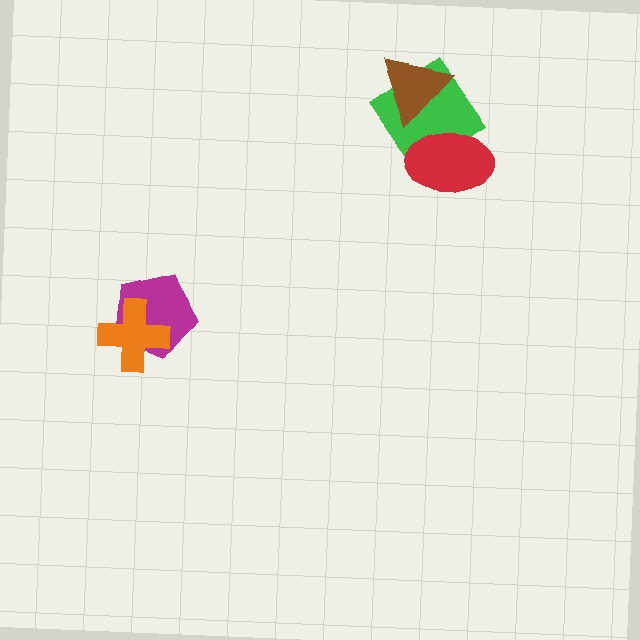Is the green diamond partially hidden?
Yes, it is partially covered by another shape.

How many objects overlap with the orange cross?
1 object overlaps with the orange cross.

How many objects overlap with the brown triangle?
1 object overlaps with the brown triangle.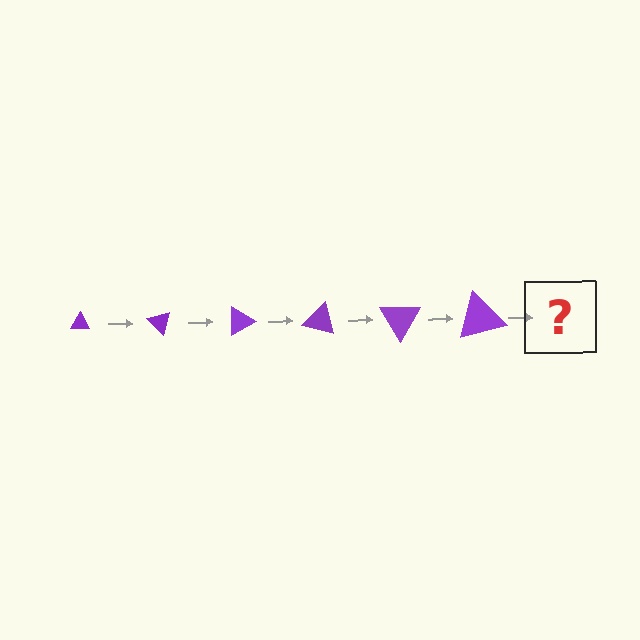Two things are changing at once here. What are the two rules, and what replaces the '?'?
The two rules are that the triangle grows larger each step and it rotates 45 degrees each step. The '?' should be a triangle, larger than the previous one and rotated 270 degrees from the start.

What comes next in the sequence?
The next element should be a triangle, larger than the previous one and rotated 270 degrees from the start.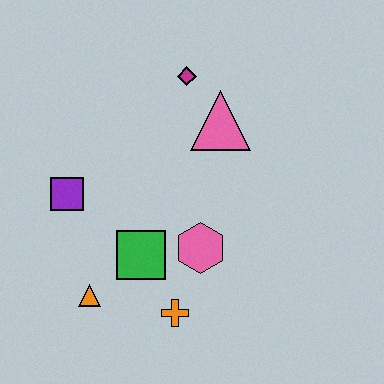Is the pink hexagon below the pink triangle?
Yes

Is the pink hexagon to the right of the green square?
Yes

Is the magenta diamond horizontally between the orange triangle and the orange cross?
No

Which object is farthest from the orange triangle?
The magenta diamond is farthest from the orange triangle.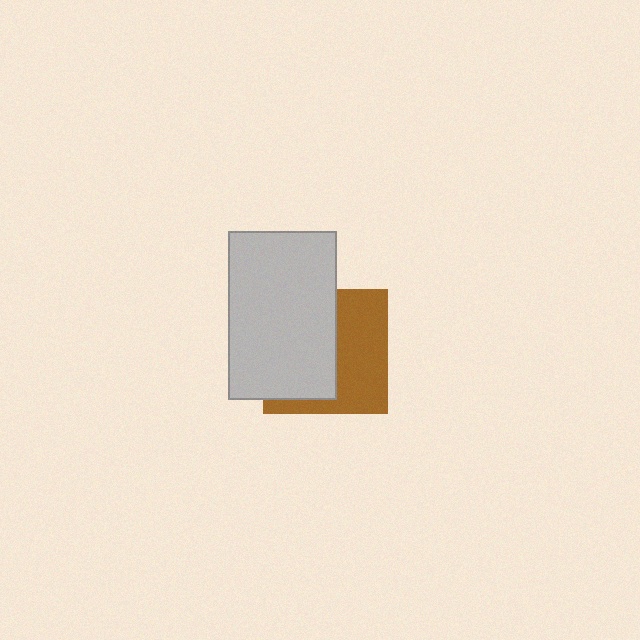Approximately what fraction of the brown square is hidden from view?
Roughly 53% of the brown square is hidden behind the light gray rectangle.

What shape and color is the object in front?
The object in front is a light gray rectangle.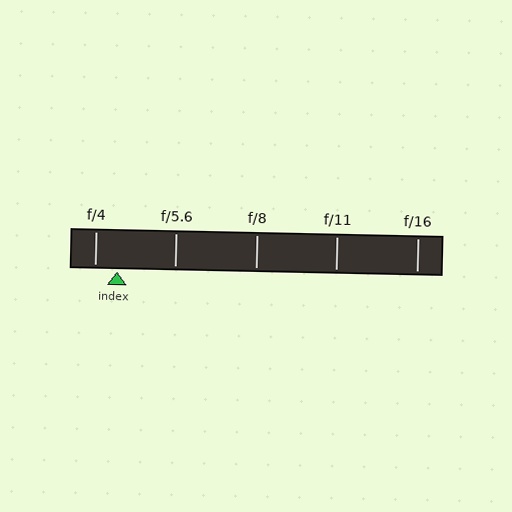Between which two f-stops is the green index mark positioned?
The index mark is between f/4 and f/5.6.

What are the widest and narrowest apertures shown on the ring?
The widest aperture shown is f/4 and the narrowest is f/16.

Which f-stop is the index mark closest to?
The index mark is closest to f/4.